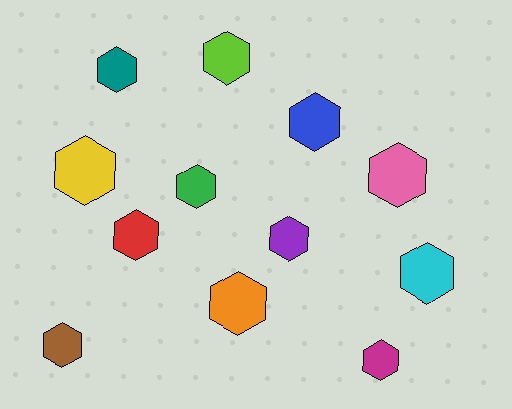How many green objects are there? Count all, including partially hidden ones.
There is 1 green object.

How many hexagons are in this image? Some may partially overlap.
There are 12 hexagons.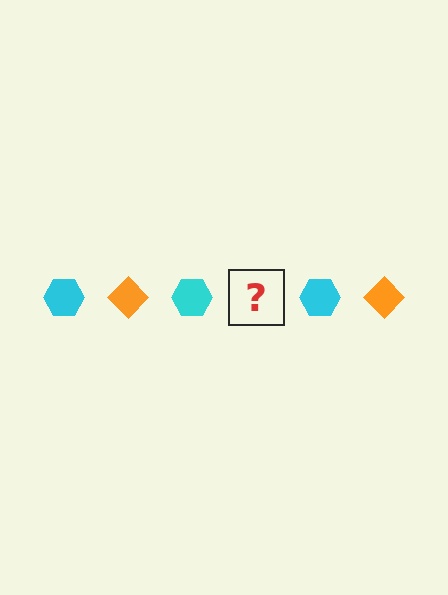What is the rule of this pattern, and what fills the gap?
The rule is that the pattern alternates between cyan hexagon and orange diamond. The gap should be filled with an orange diamond.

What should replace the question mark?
The question mark should be replaced with an orange diamond.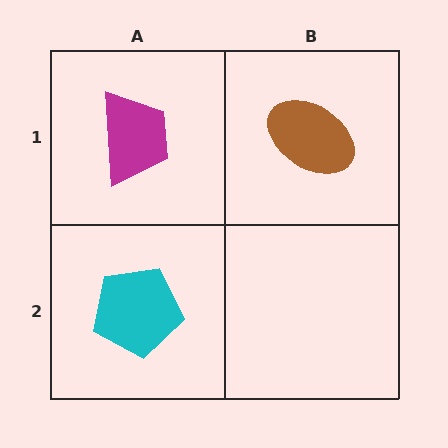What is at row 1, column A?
A magenta trapezoid.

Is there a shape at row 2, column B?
No, that cell is empty.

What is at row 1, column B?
A brown ellipse.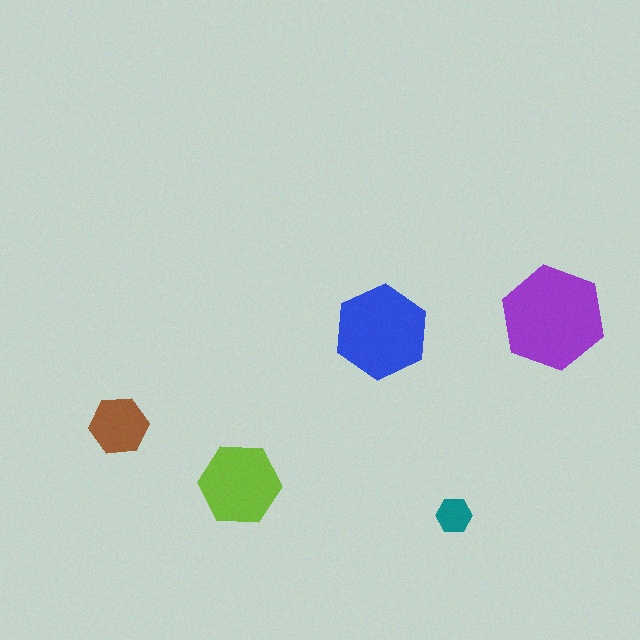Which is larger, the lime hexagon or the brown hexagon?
The lime one.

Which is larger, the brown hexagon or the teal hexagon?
The brown one.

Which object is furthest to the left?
The brown hexagon is leftmost.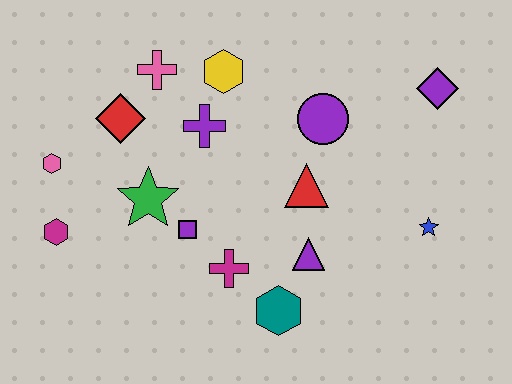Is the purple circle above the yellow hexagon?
No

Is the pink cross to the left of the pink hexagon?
No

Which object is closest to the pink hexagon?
The magenta hexagon is closest to the pink hexagon.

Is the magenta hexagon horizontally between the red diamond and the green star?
No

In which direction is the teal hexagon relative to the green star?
The teal hexagon is to the right of the green star.